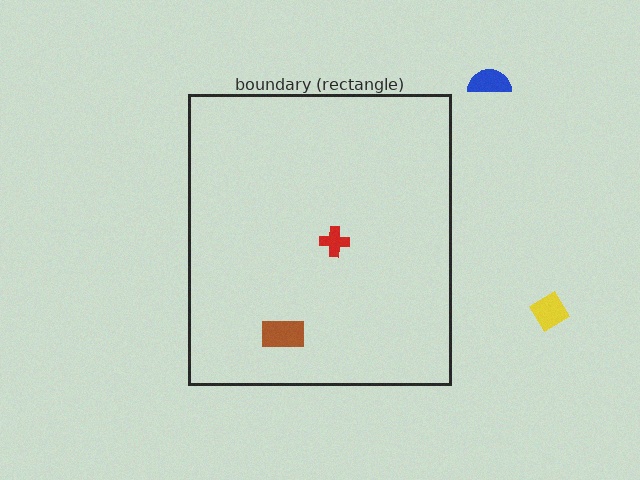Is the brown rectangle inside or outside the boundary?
Inside.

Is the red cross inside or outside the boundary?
Inside.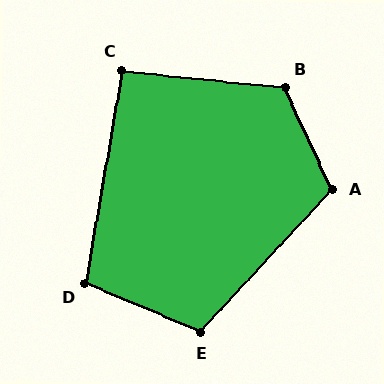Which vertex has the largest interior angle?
B, at approximately 120 degrees.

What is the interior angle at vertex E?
Approximately 110 degrees (obtuse).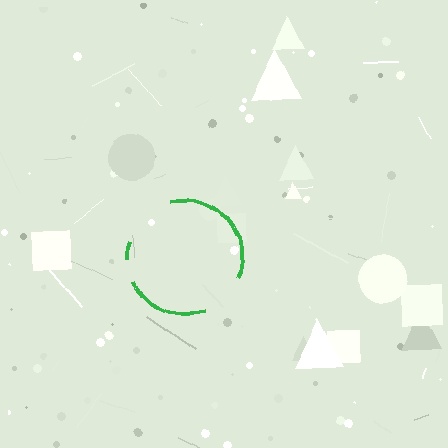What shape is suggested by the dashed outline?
The dashed outline suggests a circle.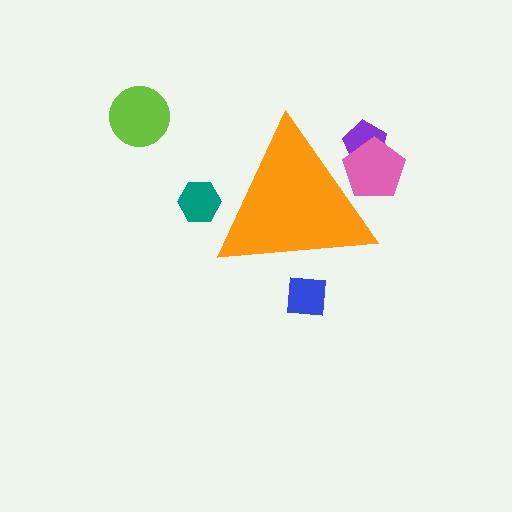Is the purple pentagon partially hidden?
Yes, the purple pentagon is partially hidden behind the orange triangle.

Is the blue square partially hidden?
Yes, the blue square is partially hidden behind the orange triangle.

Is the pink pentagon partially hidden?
Yes, the pink pentagon is partially hidden behind the orange triangle.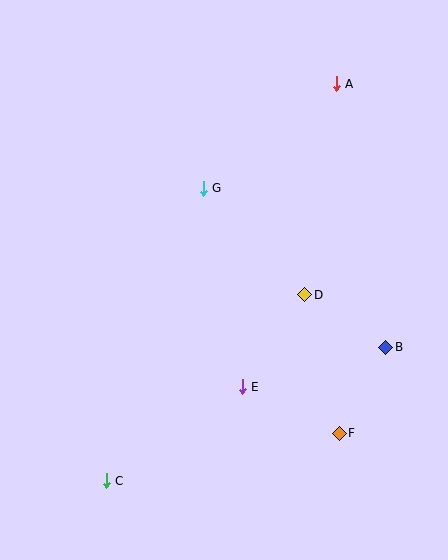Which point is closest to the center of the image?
Point D at (305, 295) is closest to the center.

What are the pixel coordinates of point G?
Point G is at (203, 188).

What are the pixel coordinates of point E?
Point E is at (242, 387).